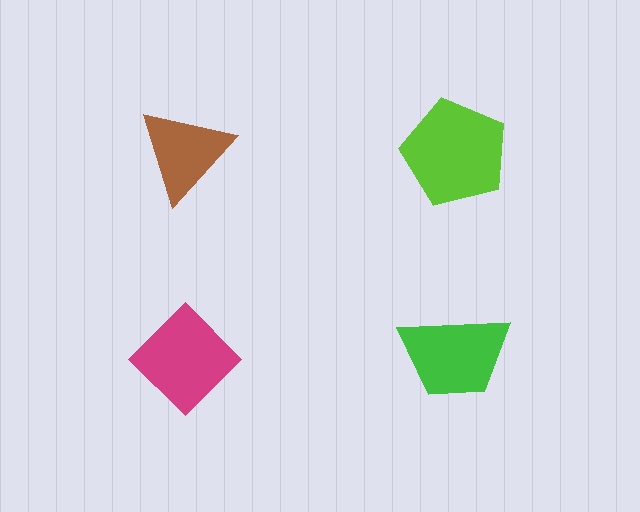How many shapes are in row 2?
2 shapes.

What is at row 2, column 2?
A green trapezoid.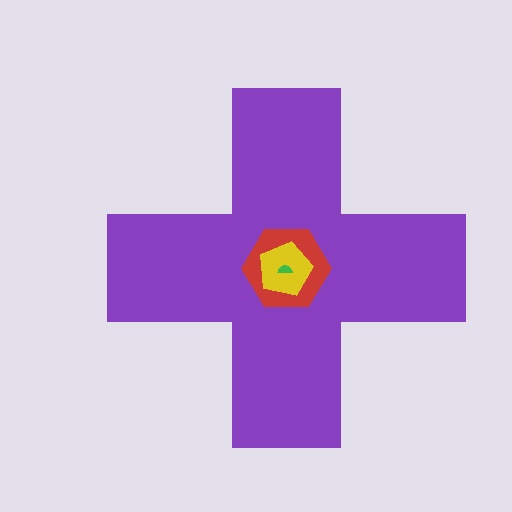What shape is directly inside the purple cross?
The red hexagon.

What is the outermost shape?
The purple cross.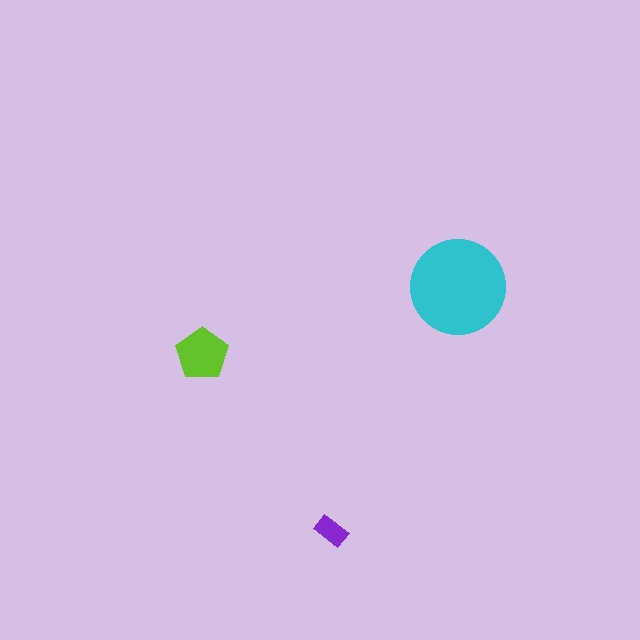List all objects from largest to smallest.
The cyan circle, the lime pentagon, the purple rectangle.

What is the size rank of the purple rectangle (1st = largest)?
3rd.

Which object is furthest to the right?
The cyan circle is rightmost.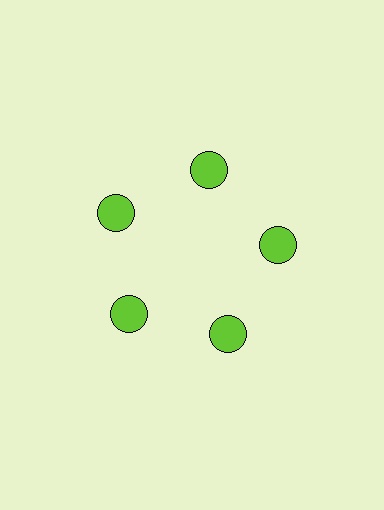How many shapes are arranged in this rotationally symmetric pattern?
There are 5 shapes, arranged in 5 groups of 1.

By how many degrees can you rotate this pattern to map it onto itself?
The pattern maps onto itself every 72 degrees of rotation.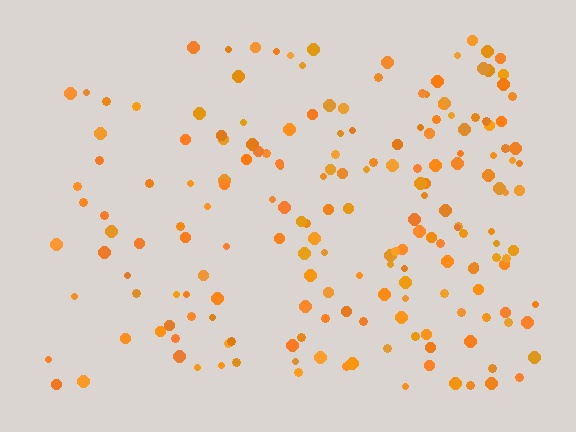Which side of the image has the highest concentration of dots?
The right.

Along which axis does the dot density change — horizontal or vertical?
Horizontal.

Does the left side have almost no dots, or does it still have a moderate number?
Still a moderate number, just noticeably fewer than the right.